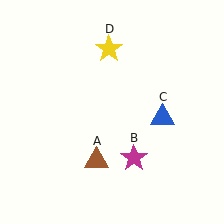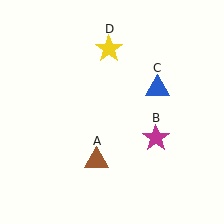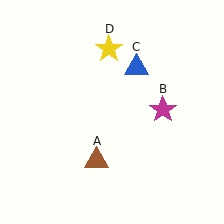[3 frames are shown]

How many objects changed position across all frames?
2 objects changed position: magenta star (object B), blue triangle (object C).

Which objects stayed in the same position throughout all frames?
Brown triangle (object A) and yellow star (object D) remained stationary.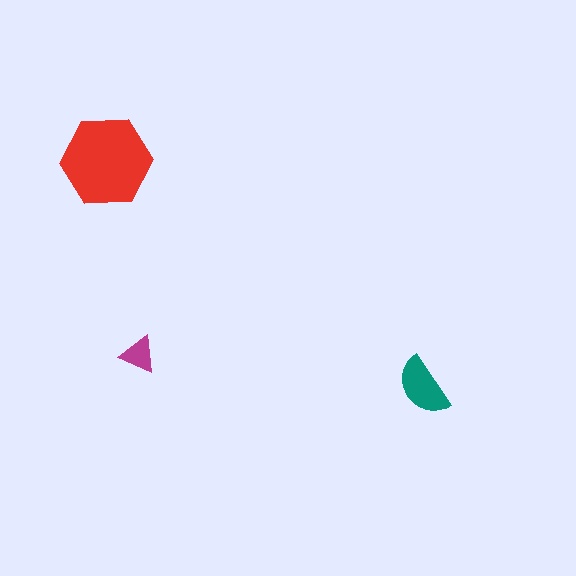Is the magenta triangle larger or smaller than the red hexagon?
Smaller.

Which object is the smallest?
The magenta triangle.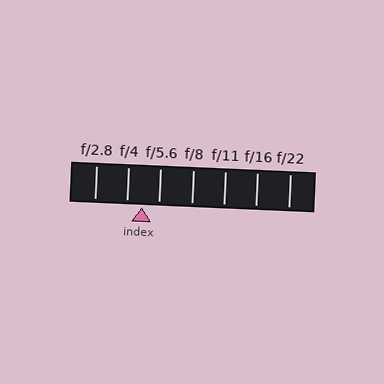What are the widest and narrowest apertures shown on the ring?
The widest aperture shown is f/2.8 and the narrowest is f/22.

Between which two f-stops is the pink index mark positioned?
The index mark is between f/4 and f/5.6.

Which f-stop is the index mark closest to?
The index mark is closest to f/4.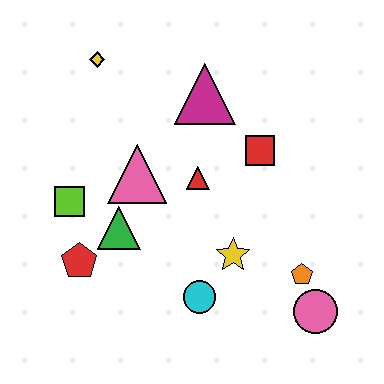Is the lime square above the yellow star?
Yes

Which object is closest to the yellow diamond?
The magenta triangle is closest to the yellow diamond.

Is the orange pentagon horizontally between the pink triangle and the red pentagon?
No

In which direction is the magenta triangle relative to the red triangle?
The magenta triangle is above the red triangle.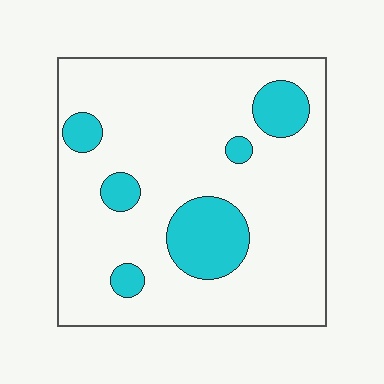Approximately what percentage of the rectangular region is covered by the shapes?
Approximately 15%.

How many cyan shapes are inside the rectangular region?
6.